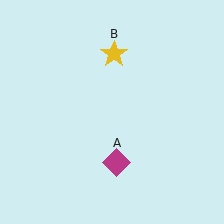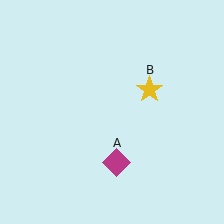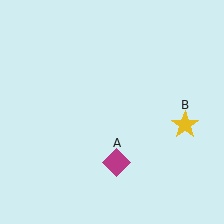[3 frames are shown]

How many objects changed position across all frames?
1 object changed position: yellow star (object B).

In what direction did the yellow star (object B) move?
The yellow star (object B) moved down and to the right.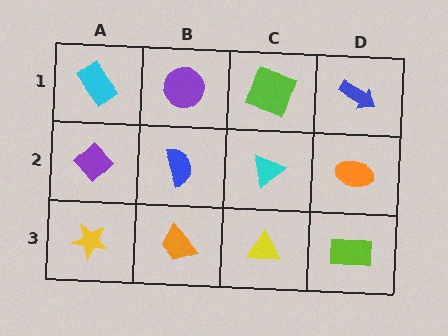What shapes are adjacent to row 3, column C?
A cyan triangle (row 2, column C), an orange trapezoid (row 3, column B), a lime rectangle (row 3, column D).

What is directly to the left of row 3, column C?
An orange trapezoid.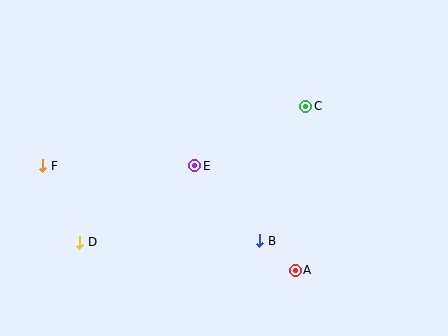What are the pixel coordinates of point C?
Point C is at (306, 106).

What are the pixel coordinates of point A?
Point A is at (295, 270).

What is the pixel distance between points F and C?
The distance between F and C is 270 pixels.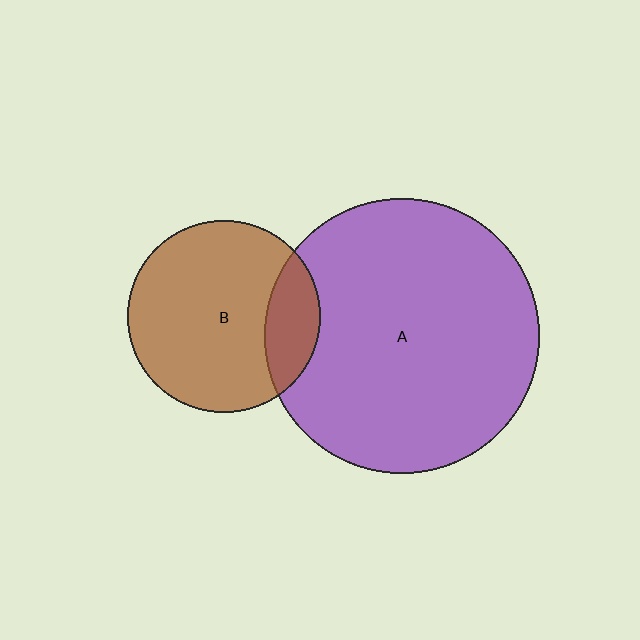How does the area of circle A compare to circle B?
Approximately 2.0 times.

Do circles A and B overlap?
Yes.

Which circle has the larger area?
Circle A (purple).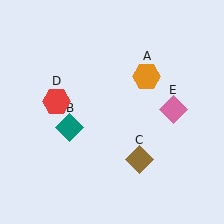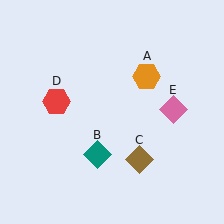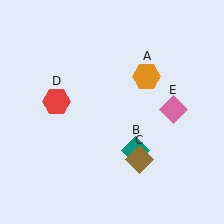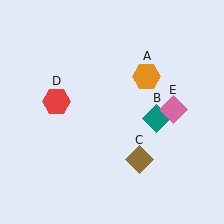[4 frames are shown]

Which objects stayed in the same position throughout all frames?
Orange hexagon (object A) and brown diamond (object C) and red hexagon (object D) and pink diamond (object E) remained stationary.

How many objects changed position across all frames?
1 object changed position: teal diamond (object B).